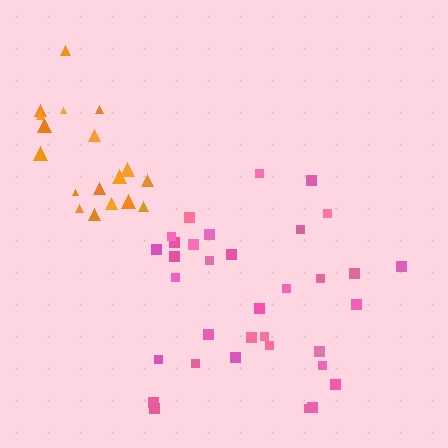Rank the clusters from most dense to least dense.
pink, orange.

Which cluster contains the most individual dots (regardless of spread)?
Pink (34).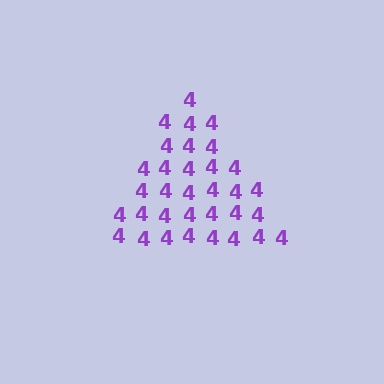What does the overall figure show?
The overall figure shows a triangle.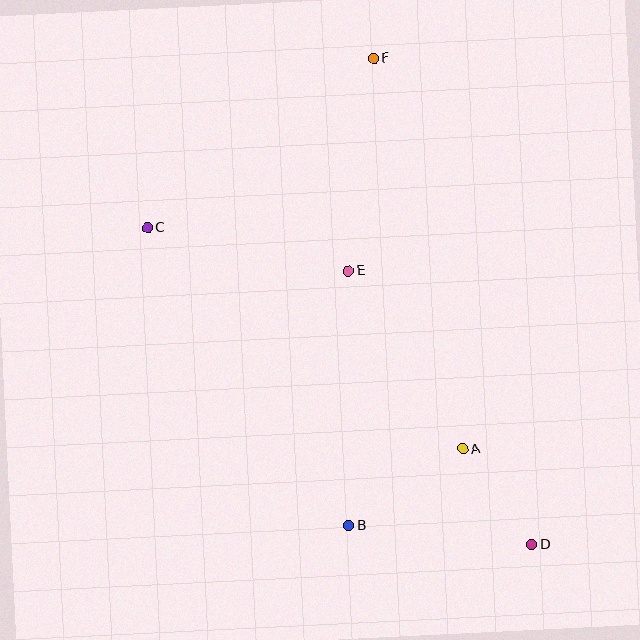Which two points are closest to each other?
Points A and D are closest to each other.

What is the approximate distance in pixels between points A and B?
The distance between A and B is approximately 137 pixels.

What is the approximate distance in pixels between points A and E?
The distance between A and E is approximately 212 pixels.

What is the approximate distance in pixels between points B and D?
The distance between B and D is approximately 184 pixels.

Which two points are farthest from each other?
Points D and F are farthest from each other.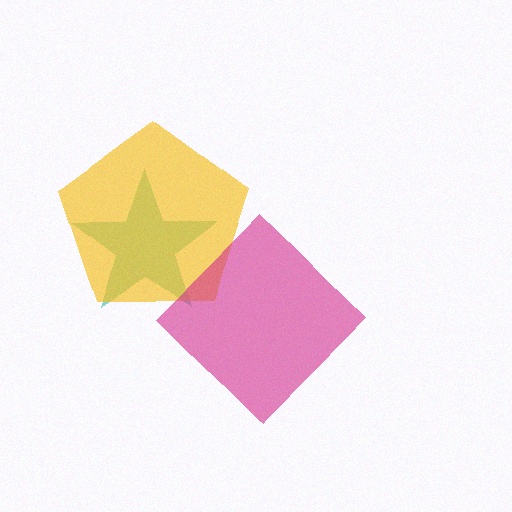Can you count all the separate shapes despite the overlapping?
Yes, there are 3 separate shapes.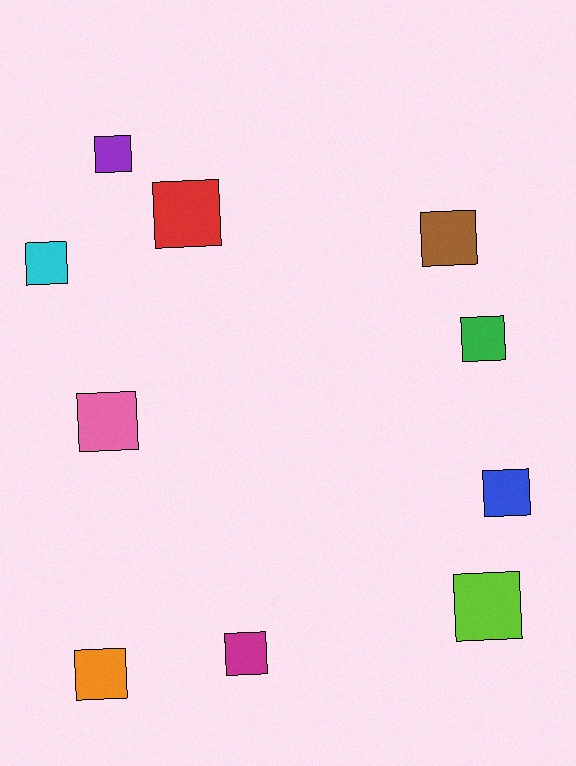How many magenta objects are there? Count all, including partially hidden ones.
There is 1 magenta object.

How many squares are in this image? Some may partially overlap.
There are 10 squares.